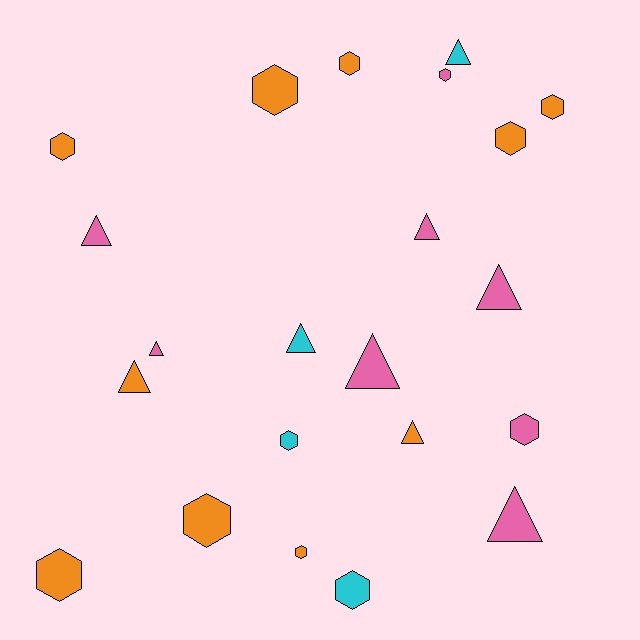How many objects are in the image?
There are 22 objects.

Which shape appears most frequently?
Hexagon, with 12 objects.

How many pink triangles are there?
There are 6 pink triangles.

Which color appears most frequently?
Orange, with 10 objects.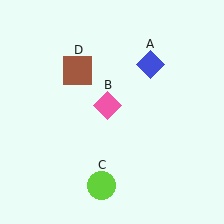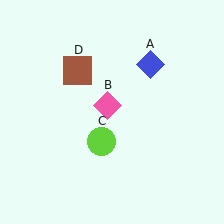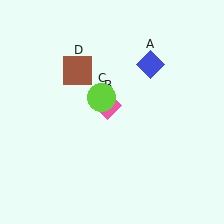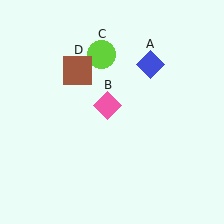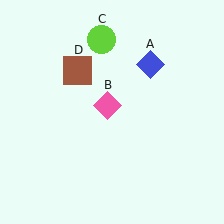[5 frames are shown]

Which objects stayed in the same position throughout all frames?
Blue diamond (object A) and pink diamond (object B) and brown square (object D) remained stationary.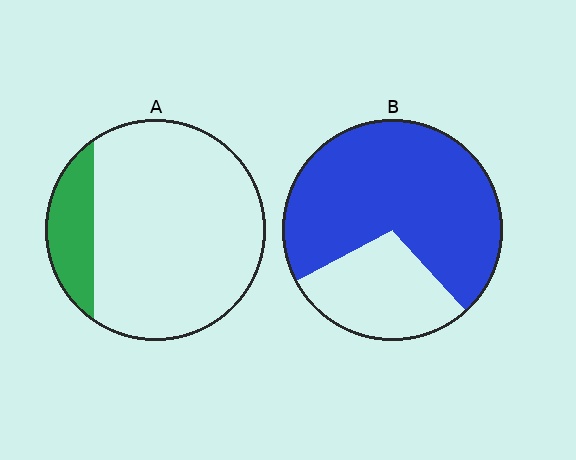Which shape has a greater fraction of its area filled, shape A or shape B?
Shape B.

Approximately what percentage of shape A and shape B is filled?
A is approximately 15% and B is approximately 70%.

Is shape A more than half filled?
No.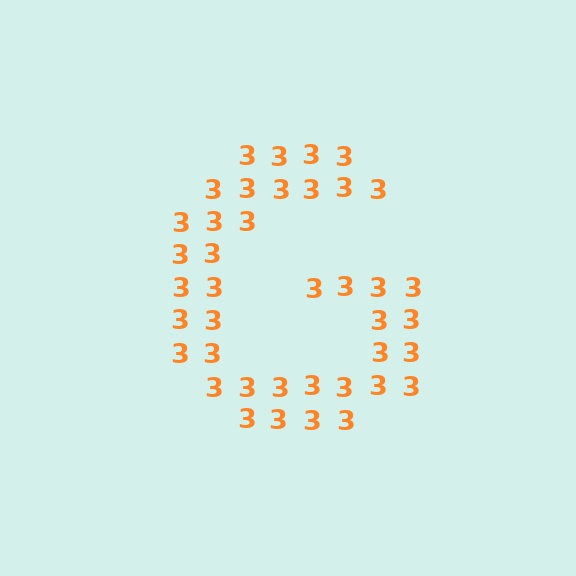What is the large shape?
The large shape is the letter G.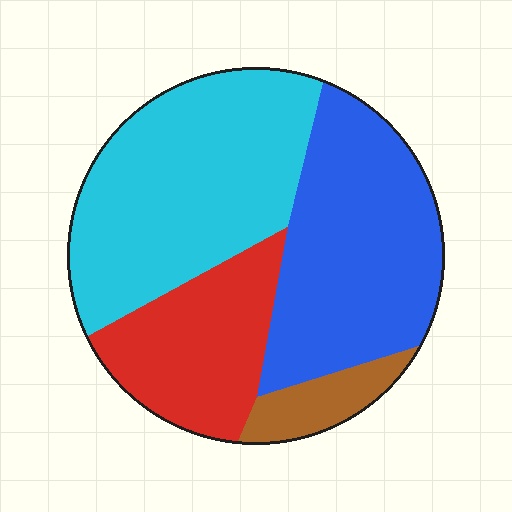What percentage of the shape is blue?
Blue covers around 35% of the shape.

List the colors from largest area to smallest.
From largest to smallest: cyan, blue, red, brown.